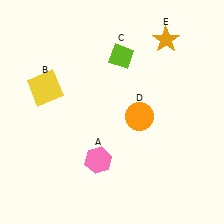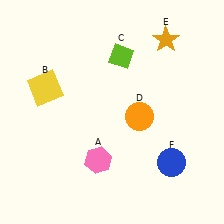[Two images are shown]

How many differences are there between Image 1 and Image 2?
There is 1 difference between the two images.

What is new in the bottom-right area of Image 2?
A blue circle (F) was added in the bottom-right area of Image 2.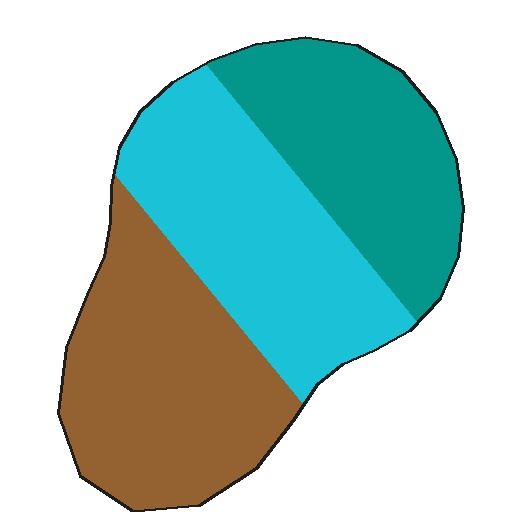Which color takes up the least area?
Teal, at roughly 30%.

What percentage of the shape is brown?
Brown covers roughly 35% of the shape.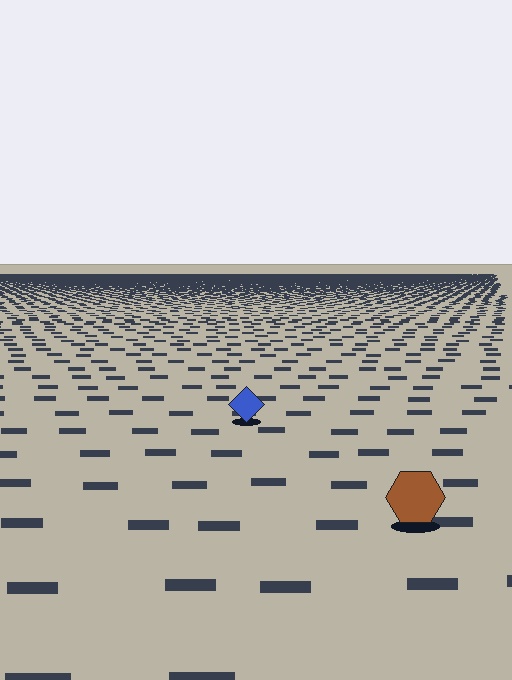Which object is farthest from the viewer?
The blue diamond is farthest from the viewer. It appears smaller and the ground texture around it is denser.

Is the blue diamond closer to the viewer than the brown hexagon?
No. The brown hexagon is closer — you can tell from the texture gradient: the ground texture is coarser near it.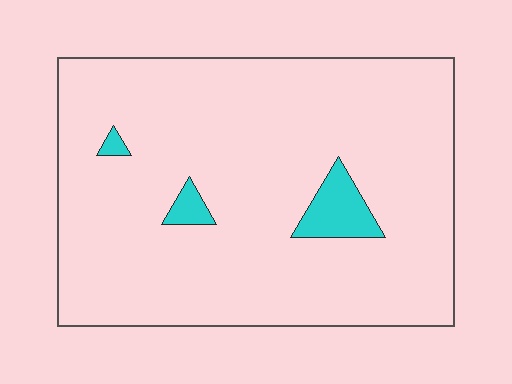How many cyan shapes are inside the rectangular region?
3.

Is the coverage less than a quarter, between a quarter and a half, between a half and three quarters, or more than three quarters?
Less than a quarter.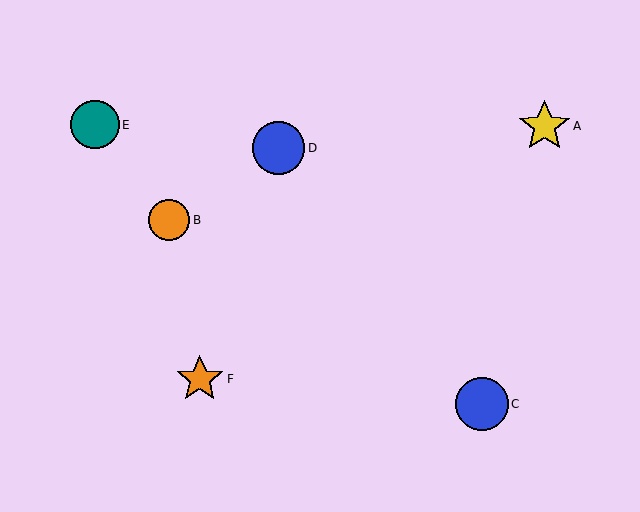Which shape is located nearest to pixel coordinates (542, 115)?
The yellow star (labeled A) at (544, 126) is nearest to that location.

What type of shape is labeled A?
Shape A is a yellow star.